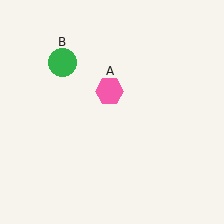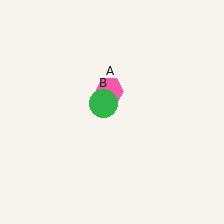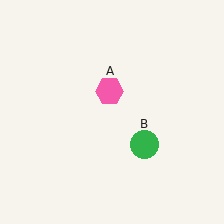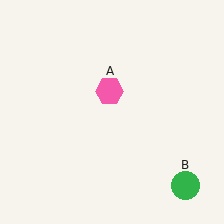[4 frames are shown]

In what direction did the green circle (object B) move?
The green circle (object B) moved down and to the right.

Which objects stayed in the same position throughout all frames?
Pink hexagon (object A) remained stationary.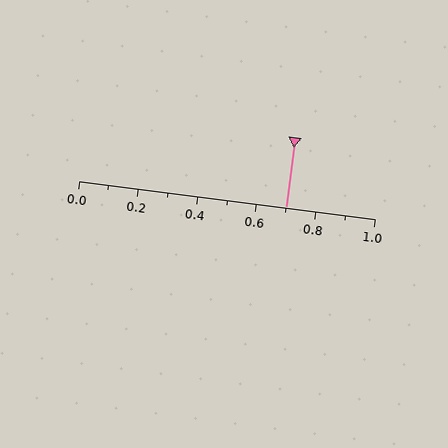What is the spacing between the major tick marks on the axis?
The major ticks are spaced 0.2 apart.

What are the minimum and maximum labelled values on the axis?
The axis runs from 0.0 to 1.0.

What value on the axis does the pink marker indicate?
The marker indicates approximately 0.7.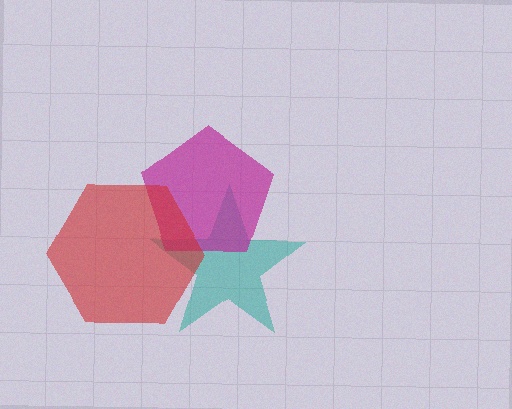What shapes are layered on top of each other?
The layered shapes are: a teal star, a magenta pentagon, a red hexagon.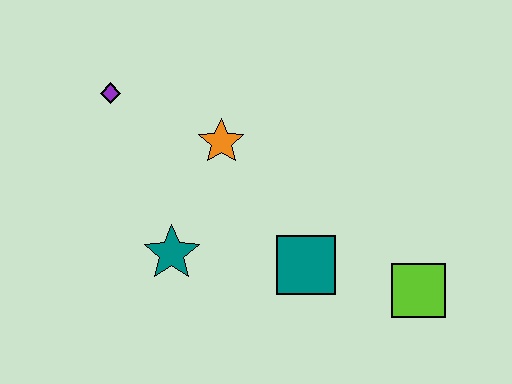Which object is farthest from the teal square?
The purple diamond is farthest from the teal square.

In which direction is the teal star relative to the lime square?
The teal star is to the left of the lime square.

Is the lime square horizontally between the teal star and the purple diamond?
No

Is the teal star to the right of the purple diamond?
Yes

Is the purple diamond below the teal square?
No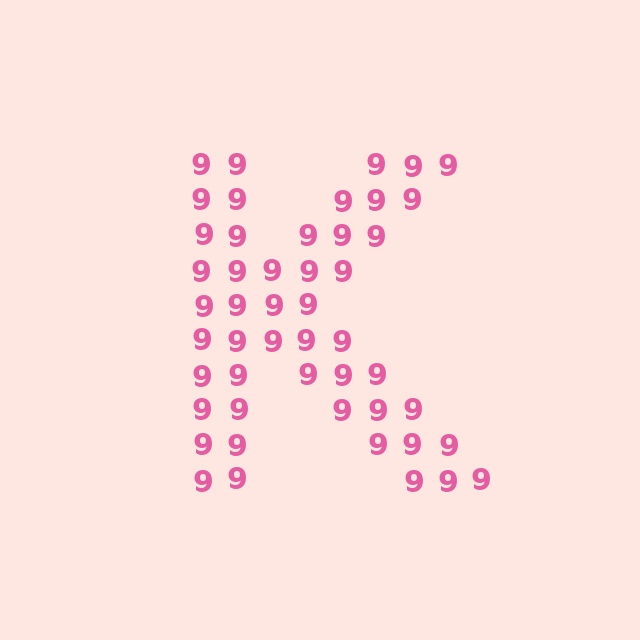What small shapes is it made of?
It is made of small digit 9's.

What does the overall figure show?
The overall figure shows the letter K.